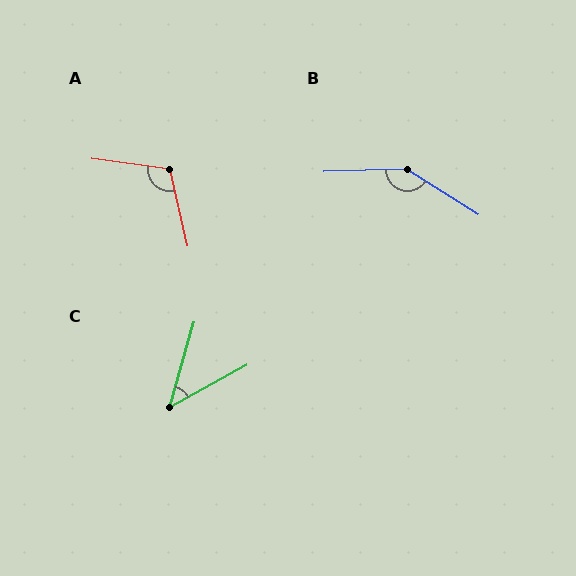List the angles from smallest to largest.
C (45°), A (111°), B (146°).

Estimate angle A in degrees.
Approximately 111 degrees.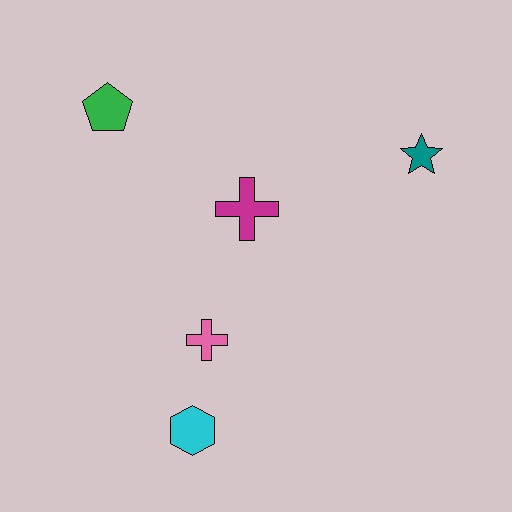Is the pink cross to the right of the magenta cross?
No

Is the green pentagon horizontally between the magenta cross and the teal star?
No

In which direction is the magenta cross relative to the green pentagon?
The magenta cross is to the right of the green pentagon.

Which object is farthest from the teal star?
The cyan hexagon is farthest from the teal star.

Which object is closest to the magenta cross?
The pink cross is closest to the magenta cross.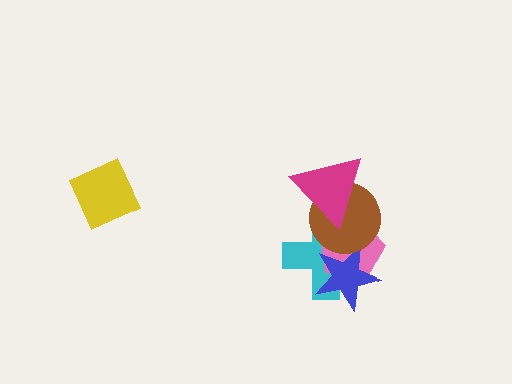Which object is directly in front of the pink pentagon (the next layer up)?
The blue star is directly in front of the pink pentagon.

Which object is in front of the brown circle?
The magenta triangle is in front of the brown circle.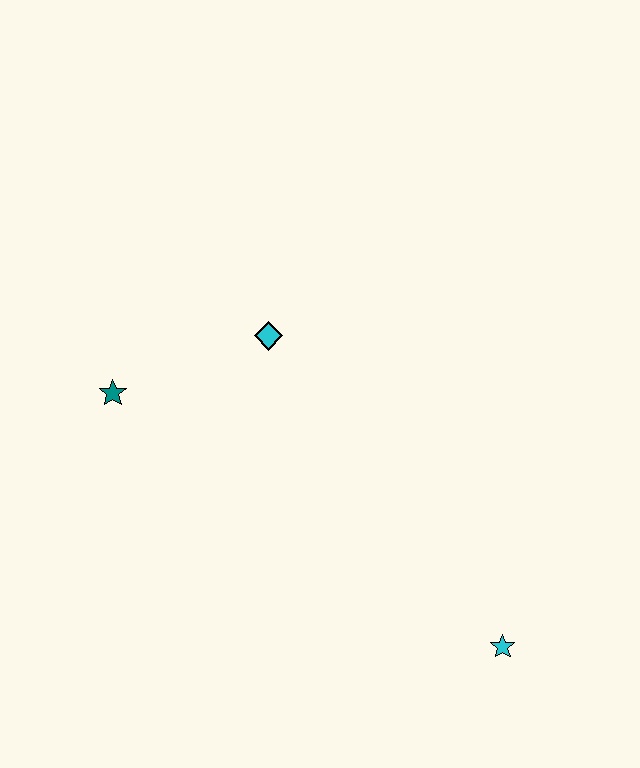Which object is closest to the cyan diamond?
The teal star is closest to the cyan diamond.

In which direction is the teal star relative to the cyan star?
The teal star is to the left of the cyan star.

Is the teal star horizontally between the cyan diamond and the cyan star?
No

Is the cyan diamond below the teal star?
No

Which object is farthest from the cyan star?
The teal star is farthest from the cyan star.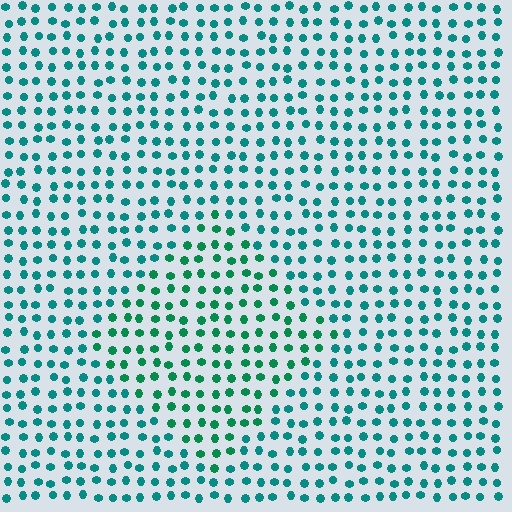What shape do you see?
I see a diamond.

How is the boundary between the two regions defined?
The boundary is defined purely by a slight shift in hue (about 24 degrees). Spacing, size, and orientation are identical on both sides.